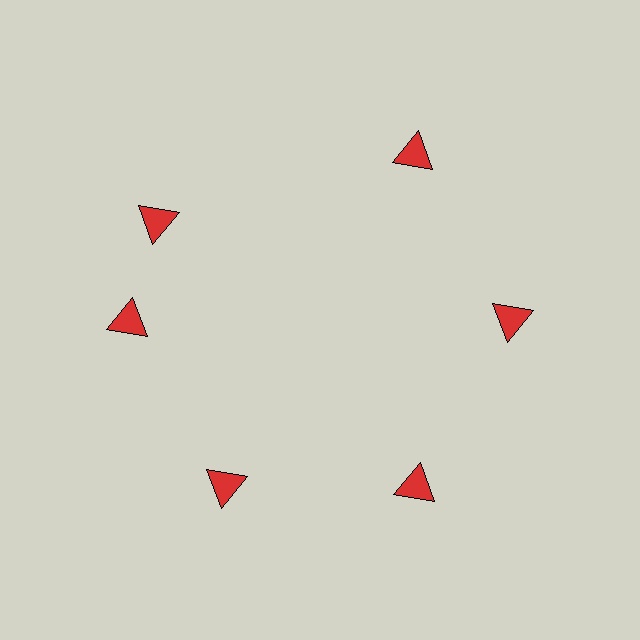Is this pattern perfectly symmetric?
No. The 6 red triangles are arranged in a ring, but one element near the 11 o'clock position is rotated out of alignment along the ring, breaking the 6-fold rotational symmetry.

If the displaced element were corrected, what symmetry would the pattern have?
It would have 6-fold rotational symmetry — the pattern would map onto itself every 60 degrees.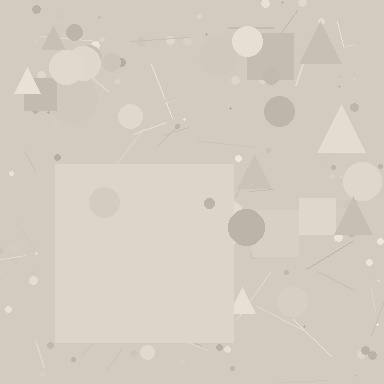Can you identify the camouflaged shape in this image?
The camouflaged shape is a square.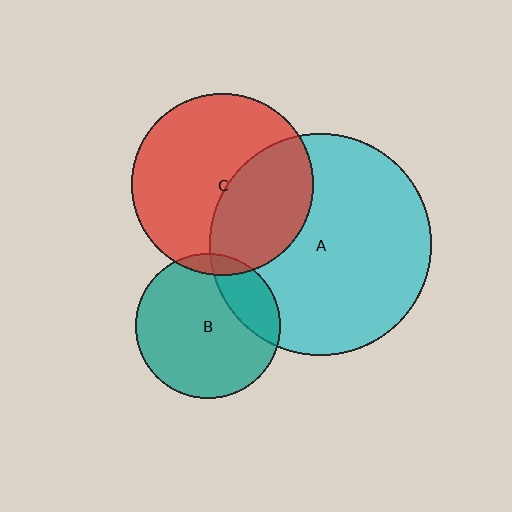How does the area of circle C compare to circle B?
Approximately 1.6 times.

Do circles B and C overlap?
Yes.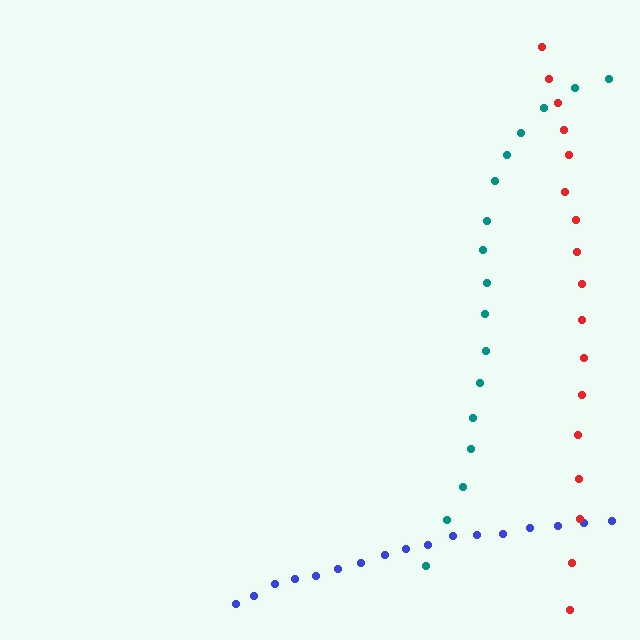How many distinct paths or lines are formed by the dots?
There are 3 distinct paths.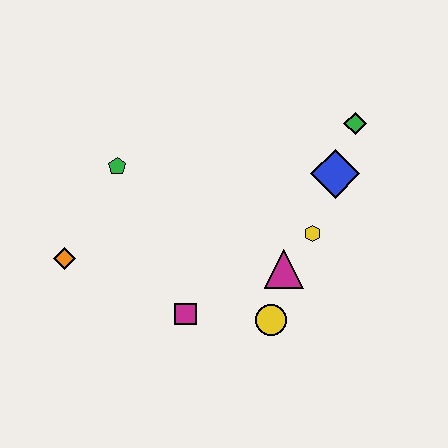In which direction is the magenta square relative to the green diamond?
The magenta square is below the green diamond.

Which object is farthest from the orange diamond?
The green diamond is farthest from the orange diamond.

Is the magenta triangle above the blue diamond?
No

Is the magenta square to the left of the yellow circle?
Yes